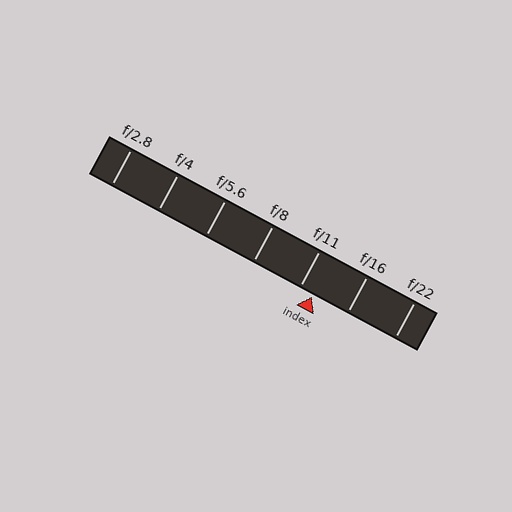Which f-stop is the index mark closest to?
The index mark is closest to f/11.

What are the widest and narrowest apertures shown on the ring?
The widest aperture shown is f/2.8 and the narrowest is f/22.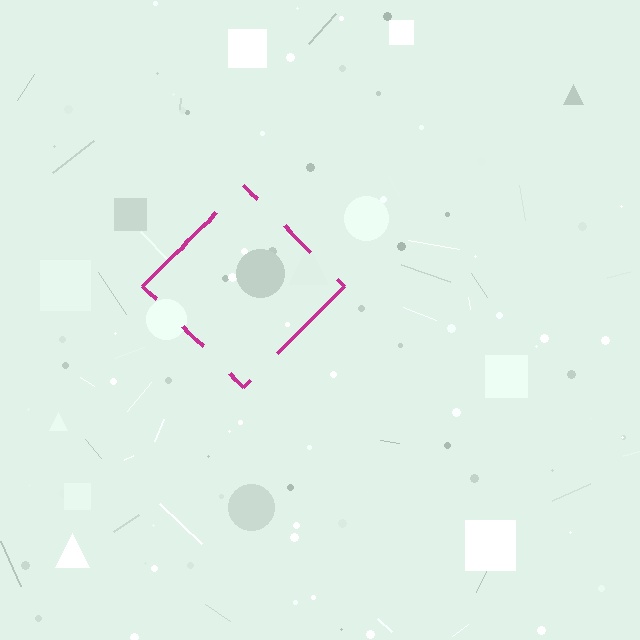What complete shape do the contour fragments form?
The contour fragments form a diamond.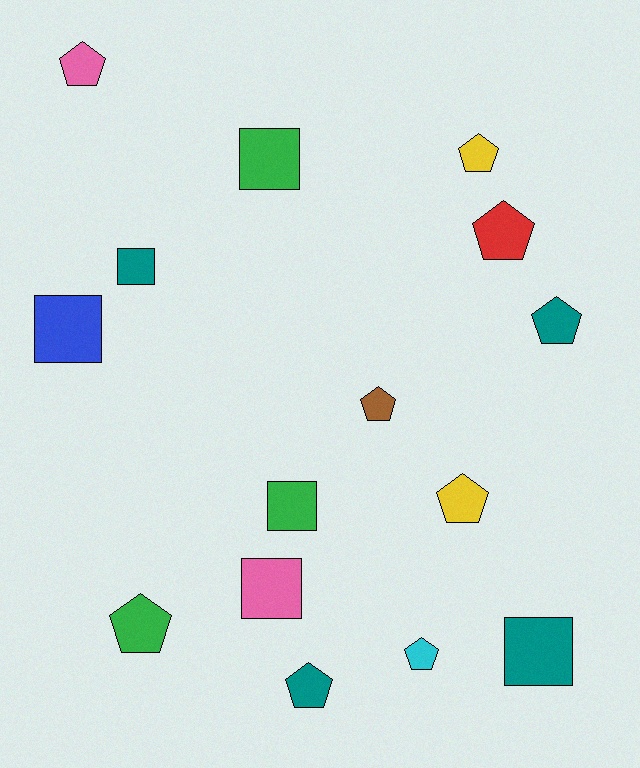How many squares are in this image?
There are 6 squares.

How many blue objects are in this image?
There is 1 blue object.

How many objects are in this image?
There are 15 objects.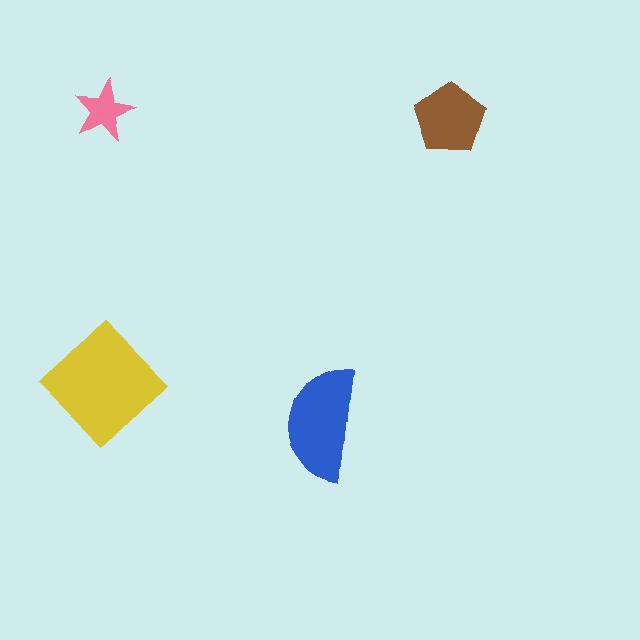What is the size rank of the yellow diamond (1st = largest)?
1st.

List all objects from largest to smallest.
The yellow diamond, the blue semicircle, the brown pentagon, the pink star.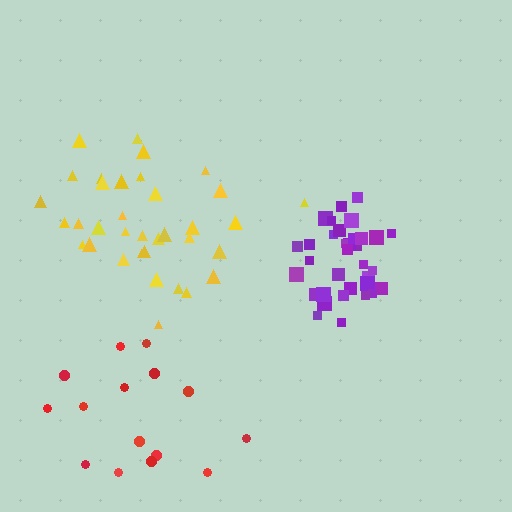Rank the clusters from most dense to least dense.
purple, yellow, red.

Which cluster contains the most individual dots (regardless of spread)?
Yellow (35).